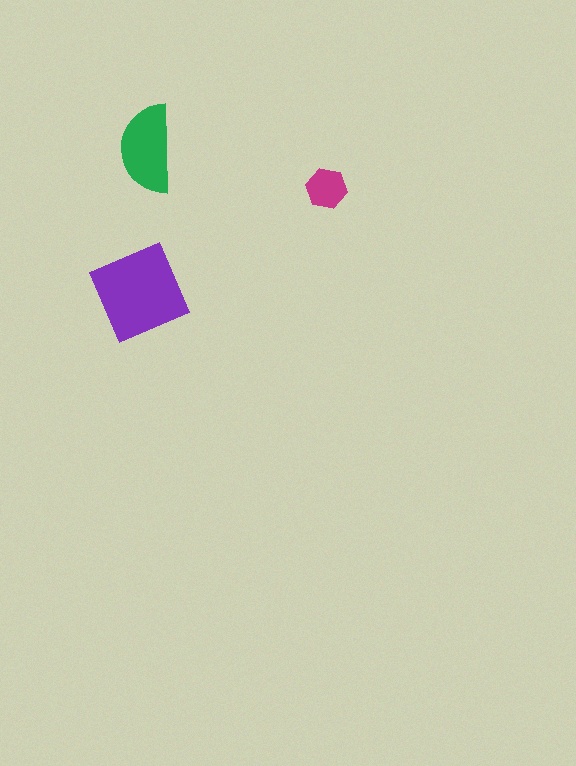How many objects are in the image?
There are 3 objects in the image.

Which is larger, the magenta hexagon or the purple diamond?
The purple diamond.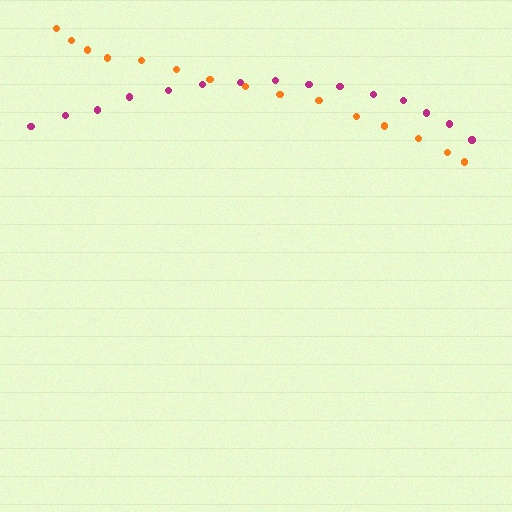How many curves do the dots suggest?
There are 2 distinct paths.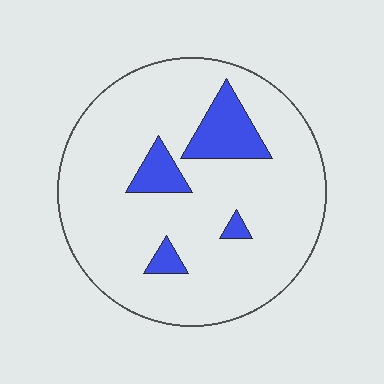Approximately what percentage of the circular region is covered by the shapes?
Approximately 15%.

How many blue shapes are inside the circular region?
4.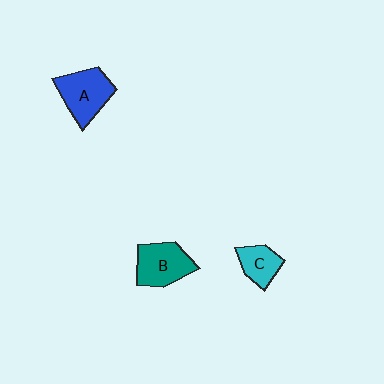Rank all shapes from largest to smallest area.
From largest to smallest: A (blue), B (teal), C (cyan).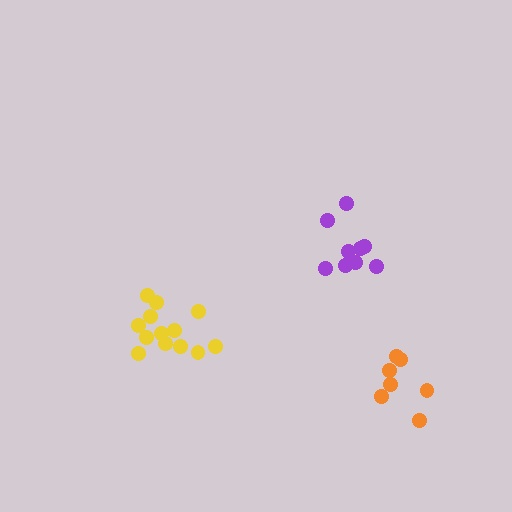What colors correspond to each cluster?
The clusters are colored: yellow, purple, orange.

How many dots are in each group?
Group 1: 13 dots, Group 2: 9 dots, Group 3: 7 dots (29 total).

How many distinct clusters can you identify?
There are 3 distinct clusters.